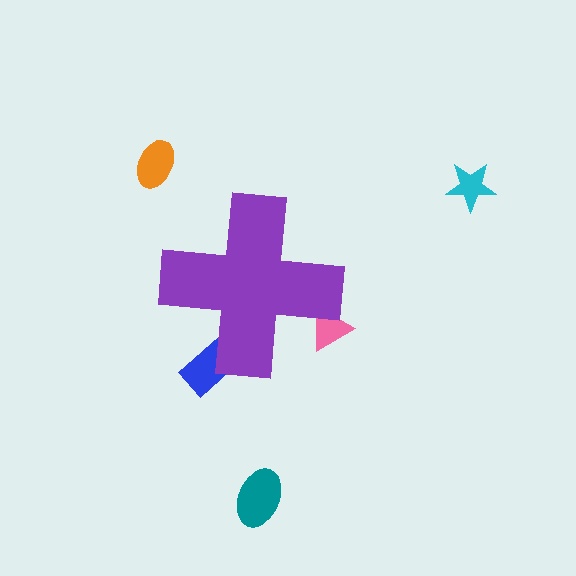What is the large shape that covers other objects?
A purple cross.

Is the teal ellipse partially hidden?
No, the teal ellipse is fully visible.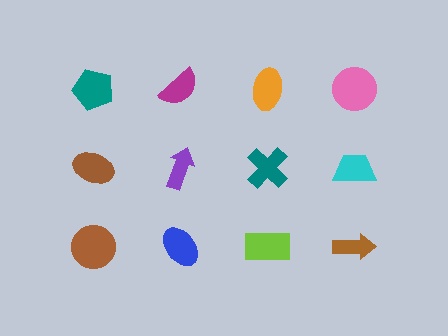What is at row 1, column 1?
A teal pentagon.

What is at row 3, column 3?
A lime rectangle.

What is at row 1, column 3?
An orange ellipse.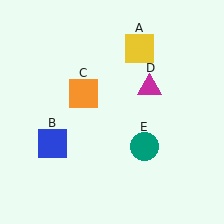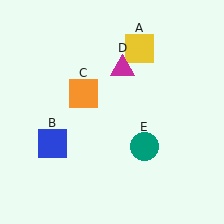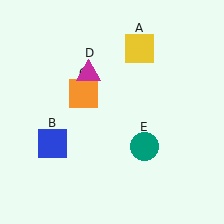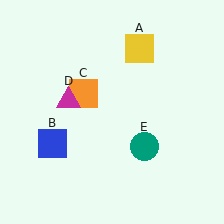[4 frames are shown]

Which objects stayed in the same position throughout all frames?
Yellow square (object A) and blue square (object B) and orange square (object C) and teal circle (object E) remained stationary.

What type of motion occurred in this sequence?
The magenta triangle (object D) rotated counterclockwise around the center of the scene.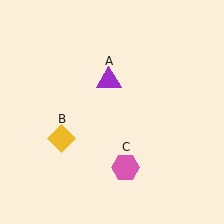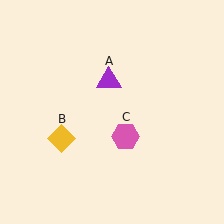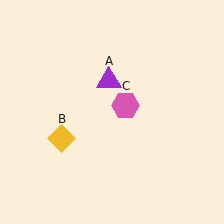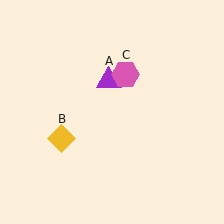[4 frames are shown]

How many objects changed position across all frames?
1 object changed position: pink hexagon (object C).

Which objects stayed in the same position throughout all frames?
Purple triangle (object A) and yellow diamond (object B) remained stationary.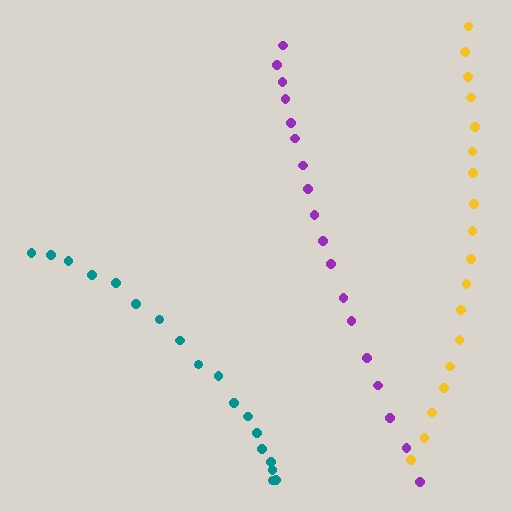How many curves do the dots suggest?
There are 3 distinct paths.